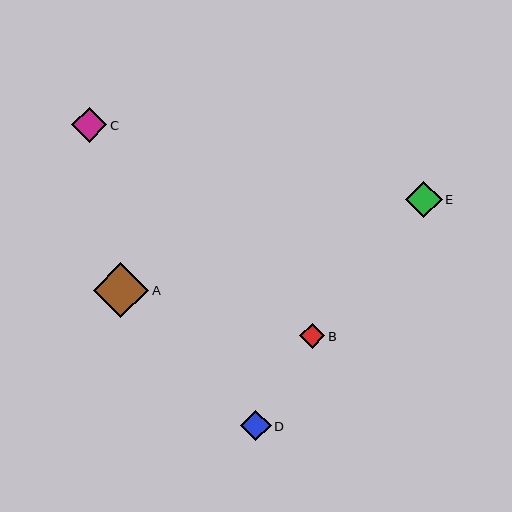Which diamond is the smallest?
Diamond B is the smallest with a size of approximately 25 pixels.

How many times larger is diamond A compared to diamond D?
Diamond A is approximately 1.8 times the size of diamond D.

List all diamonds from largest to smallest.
From largest to smallest: A, E, C, D, B.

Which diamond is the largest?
Diamond A is the largest with a size of approximately 56 pixels.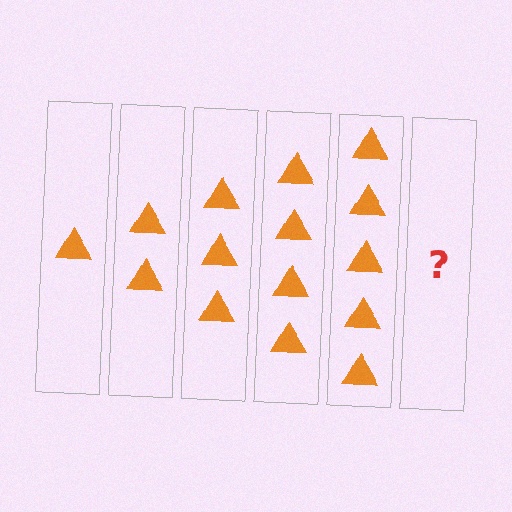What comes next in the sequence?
The next element should be 6 triangles.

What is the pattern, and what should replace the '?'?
The pattern is that each step adds one more triangle. The '?' should be 6 triangles.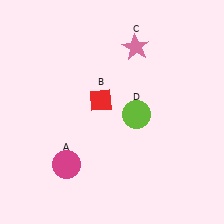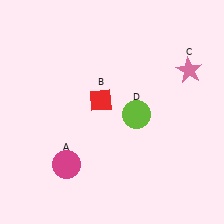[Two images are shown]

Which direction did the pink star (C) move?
The pink star (C) moved right.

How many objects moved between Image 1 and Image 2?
1 object moved between the two images.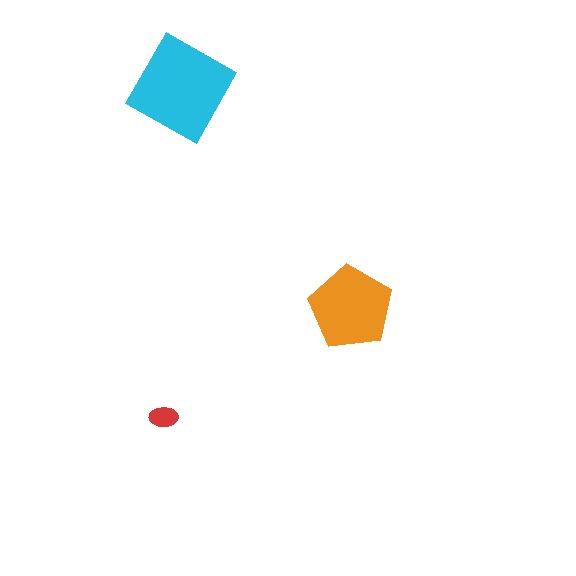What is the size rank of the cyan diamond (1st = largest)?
1st.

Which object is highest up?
The cyan diamond is topmost.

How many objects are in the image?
There are 3 objects in the image.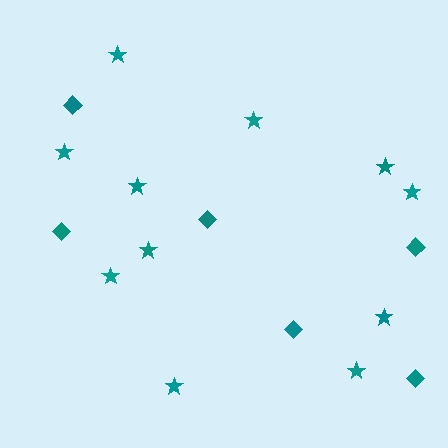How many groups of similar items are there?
There are 2 groups: one group of diamonds (6) and one group of stars (11).